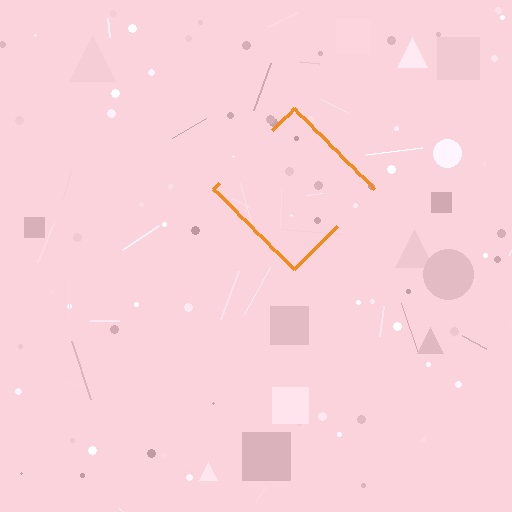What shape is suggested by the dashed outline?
The dashed outline suggests a diamond.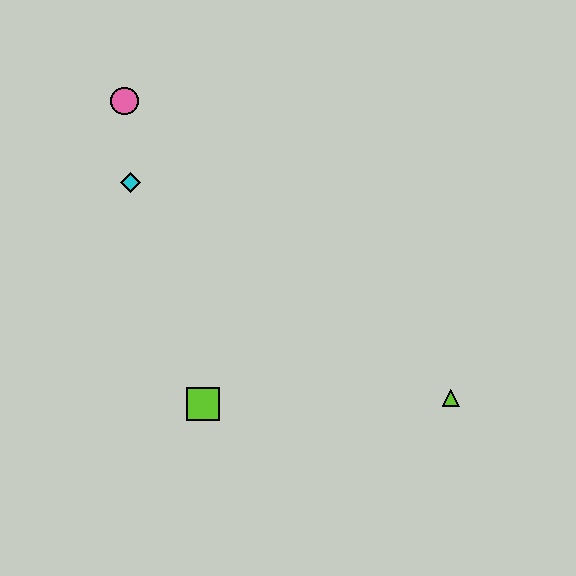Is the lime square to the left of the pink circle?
No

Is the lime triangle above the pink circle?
No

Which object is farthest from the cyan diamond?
The lime triangle is farthest from the cyan diamond.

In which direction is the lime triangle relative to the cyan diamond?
The lime triangle is to the right of the cyan diamond.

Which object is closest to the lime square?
The cyan diamond is closest to the lime square.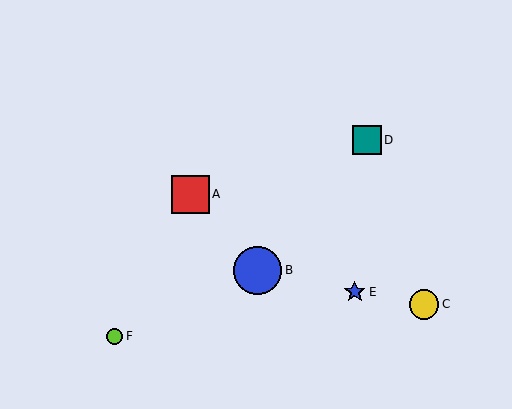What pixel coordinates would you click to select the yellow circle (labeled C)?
Click at (424, 304) to select the yellow circle C.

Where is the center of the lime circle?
The center of the lime circle is at (115, 336).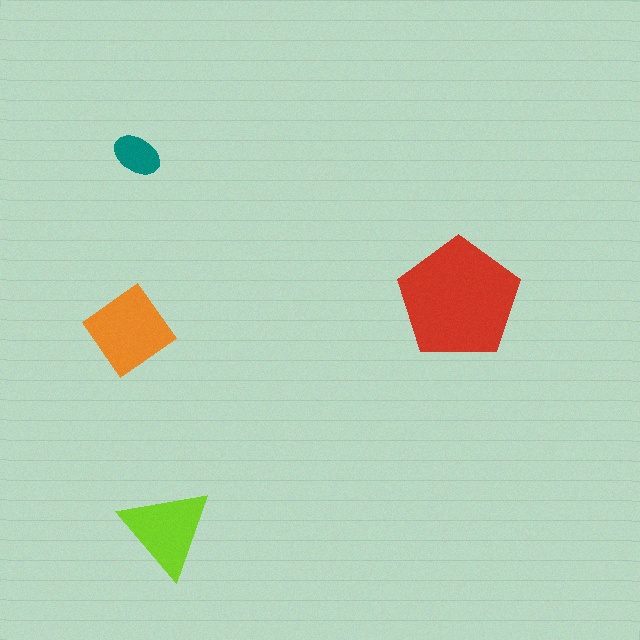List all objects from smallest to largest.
The teal ellipse, the lime triangle, the orange diamond, the red pentagon.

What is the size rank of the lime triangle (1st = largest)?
3rd.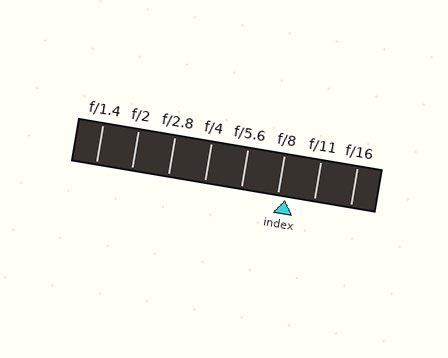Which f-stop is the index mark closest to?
The index mark is closest to f/8.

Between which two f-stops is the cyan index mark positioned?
The index mark is between f/8 and f/11.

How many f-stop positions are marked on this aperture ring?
There are 8 f-stop positions marked.